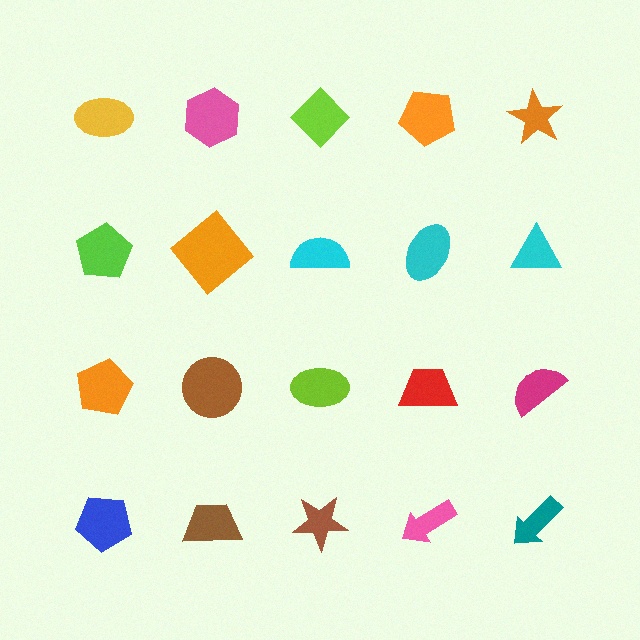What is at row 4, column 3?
A brown star.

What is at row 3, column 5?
A magenta semicircle.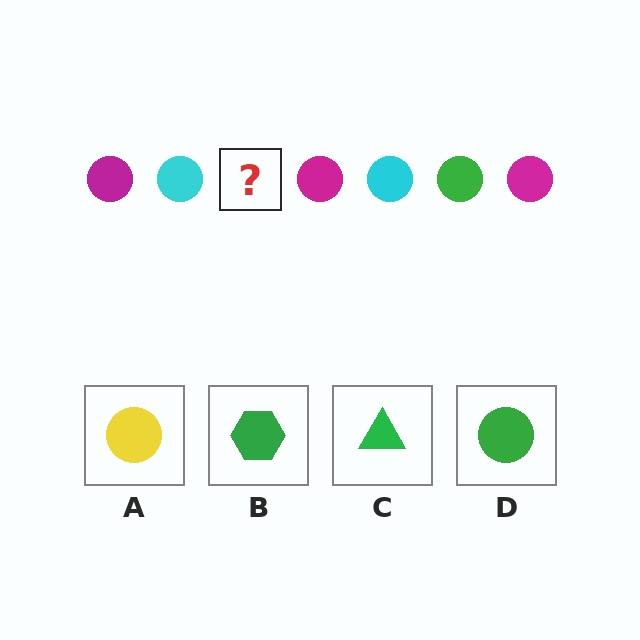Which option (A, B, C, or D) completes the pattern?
D.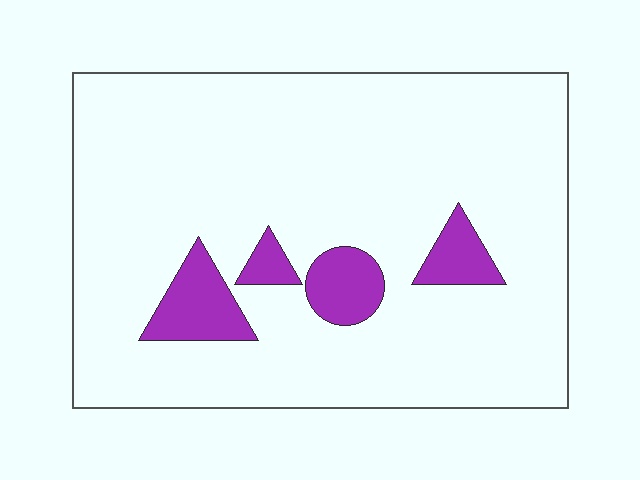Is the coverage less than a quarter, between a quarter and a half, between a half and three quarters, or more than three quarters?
Less than a quarter.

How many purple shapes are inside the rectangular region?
4.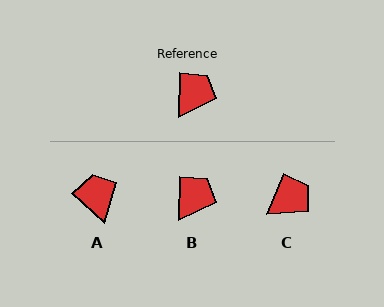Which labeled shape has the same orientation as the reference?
B.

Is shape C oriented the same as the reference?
No, it is off by about 21 degrees.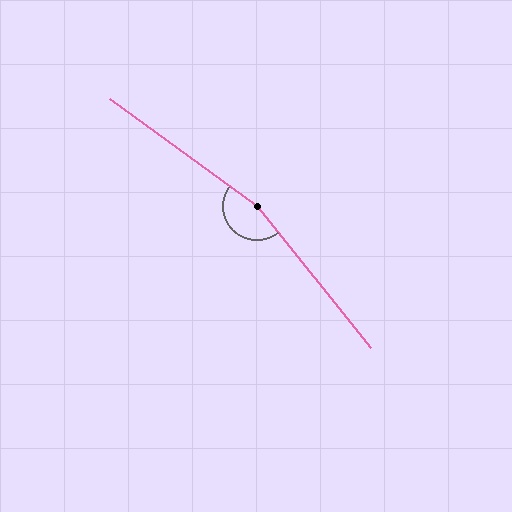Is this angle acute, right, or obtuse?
It is obtuse.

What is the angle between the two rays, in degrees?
Approximately 165 degrees.